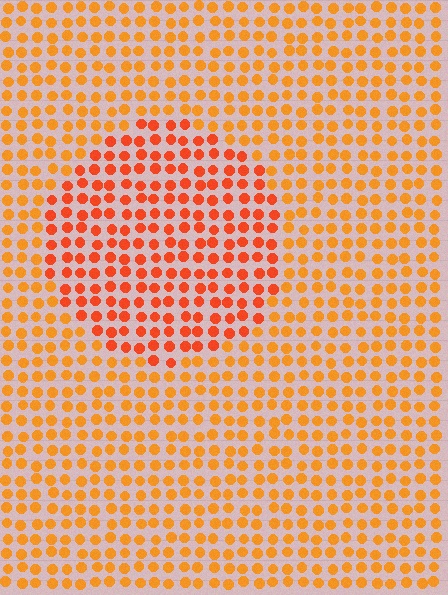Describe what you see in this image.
The image is filled with small orange elements in a uniform arrangement. A circle-shaped region is visible where the elements are tinted to a slightly different hue, forming a subtle color boundary.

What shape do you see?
I see a circle.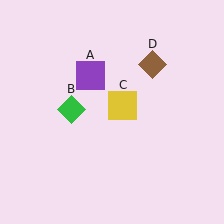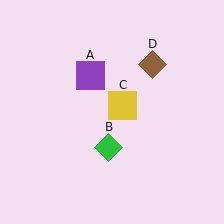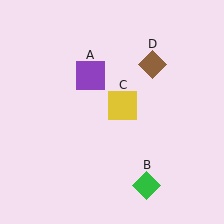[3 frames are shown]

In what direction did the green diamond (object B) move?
The green diamond (object B) moved down and to the right.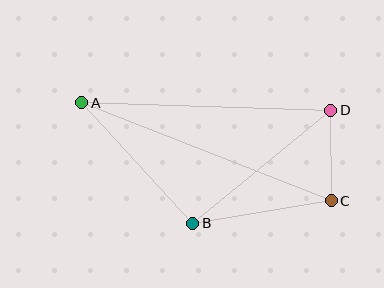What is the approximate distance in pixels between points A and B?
The distance between A and B is approximately 164 pixels.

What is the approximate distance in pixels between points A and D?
The distance between A and D is approximately 249 pixels.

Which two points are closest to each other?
Points C and D are closest to each other.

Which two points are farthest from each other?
Points A and C are farthest from each other.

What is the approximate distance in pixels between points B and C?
The distance between B and C is approximately 141 pixels.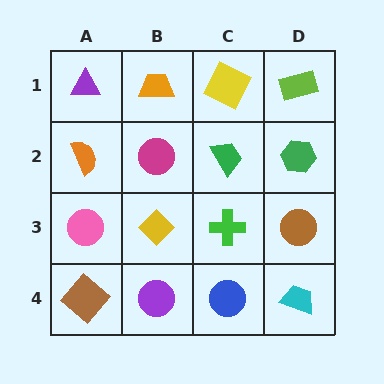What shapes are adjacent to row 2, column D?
A lime rectangle (row 1, column D), a brown circle (row 3, column D), a green trapezoid (row 2, column C).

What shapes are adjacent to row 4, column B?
A yellow diamond (row 3, column B), a brown diamond (row 4, column A), a blue circle (row 4, column C).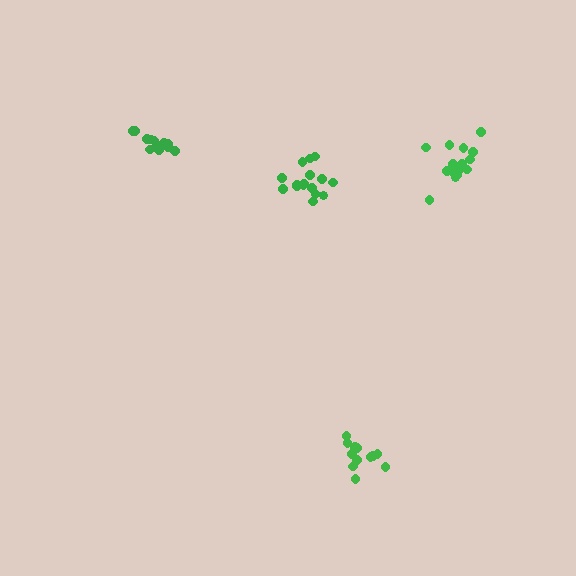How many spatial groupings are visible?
There are 4 spatial groupings.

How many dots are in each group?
Group 1: 16 dots, Group 2: 12 dots, Group 3: 13 dots, Group 4: 16 dots (57 total).